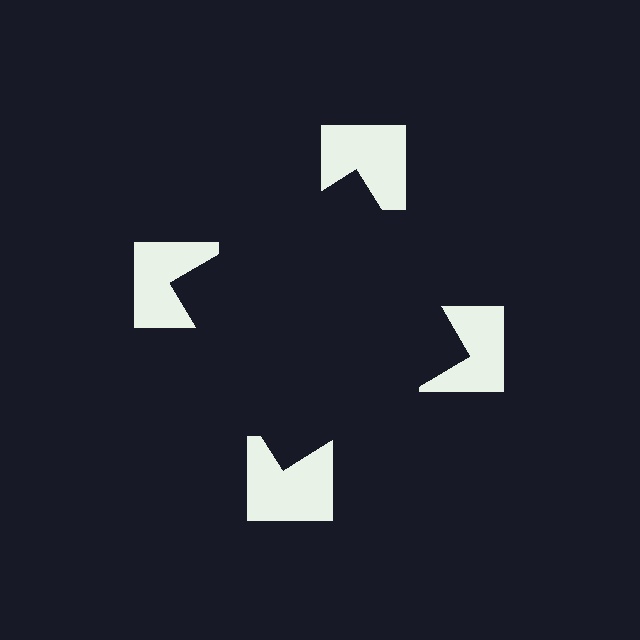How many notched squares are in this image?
There are 4 — one at each vertex of the illusory square.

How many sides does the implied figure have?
4 sides.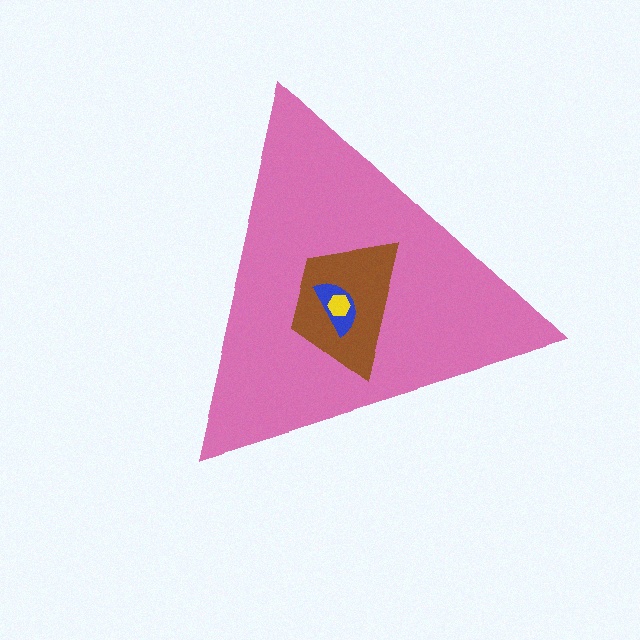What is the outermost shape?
The pink triangle.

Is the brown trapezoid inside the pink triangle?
Yes.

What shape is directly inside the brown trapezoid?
The blue semicircle.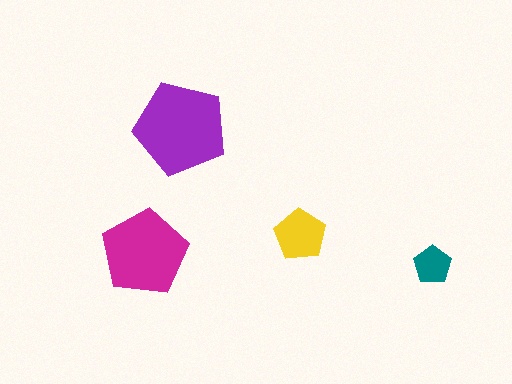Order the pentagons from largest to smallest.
the purple one, the magenta one, the yellow one, the teal one.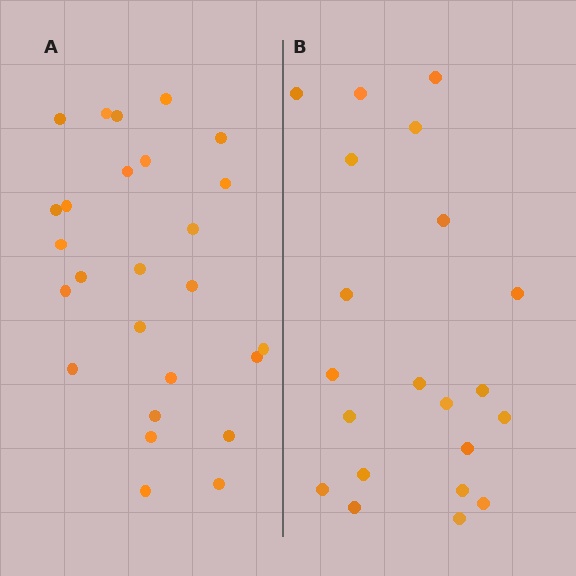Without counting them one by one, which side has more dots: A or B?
Region A (the left region) has more dots.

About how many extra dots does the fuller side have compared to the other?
Region A has about 5 more dots than region B.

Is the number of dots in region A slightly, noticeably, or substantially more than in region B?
Region A has only slightly more — the two regions are fairly close. The ratio is roughly 1.2 to 1.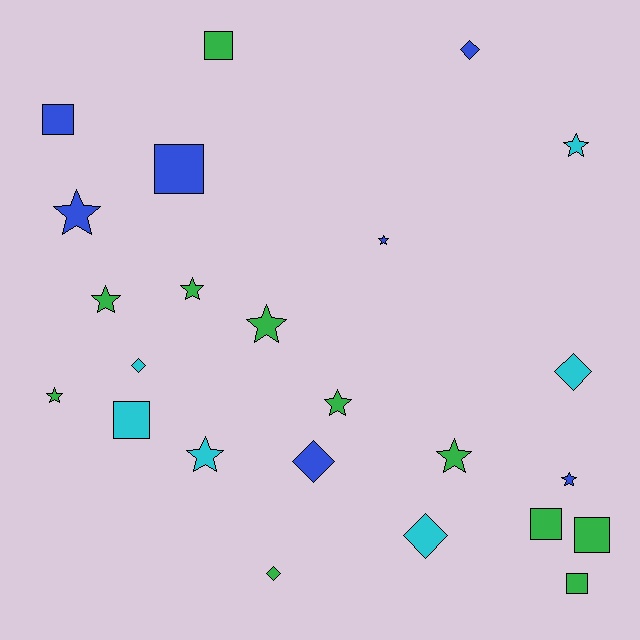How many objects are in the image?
There are 24 objects.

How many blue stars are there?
There are 3 blue stars.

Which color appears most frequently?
Green, with 11 objects.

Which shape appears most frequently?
Star, with 11 objects.